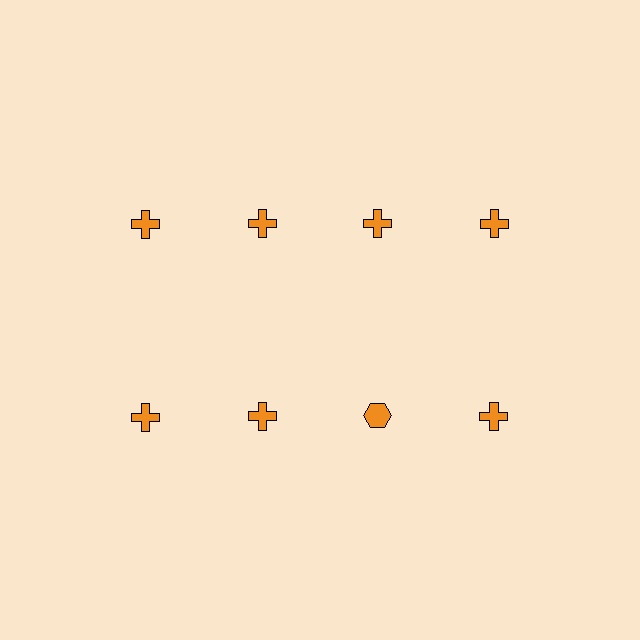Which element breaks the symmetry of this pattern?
The orange hexagon in the second row, center column breaks the symmetry. All other shapes are orange crosses.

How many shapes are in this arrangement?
There are 8 shapes arranged in a grid pattern.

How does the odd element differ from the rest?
It has a different shape: hexagon instead of cross.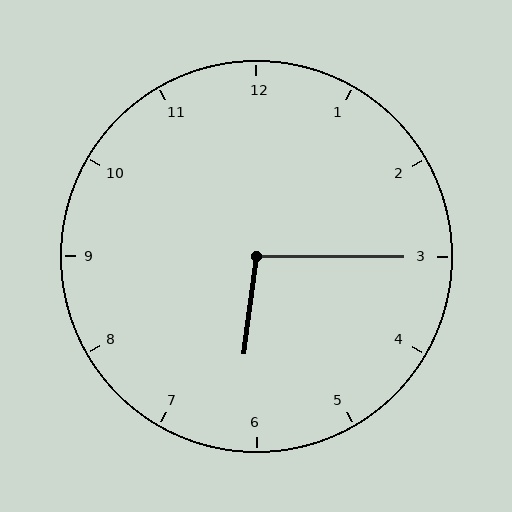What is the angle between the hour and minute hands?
Approximately 98 degrees.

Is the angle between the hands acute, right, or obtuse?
It is obtuse.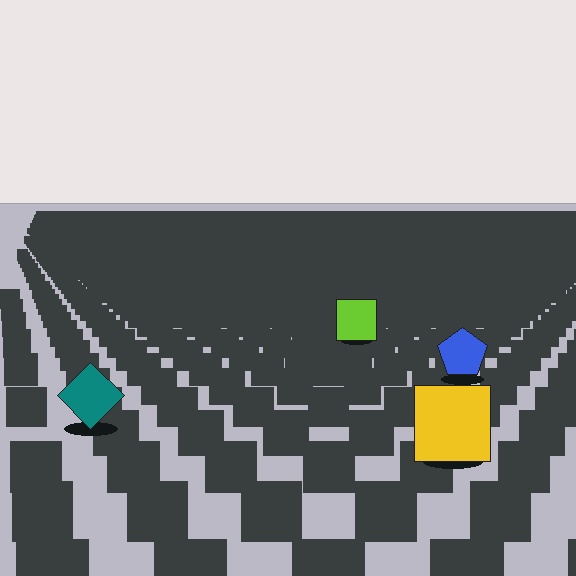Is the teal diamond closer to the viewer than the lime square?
Yes. The teal diamond is closer — you can tell from the texture gradient: the ground texture is coarser near it.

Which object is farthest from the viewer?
The lime square is farthest from the viewer. It appears smaller and the ground texture around it is denser.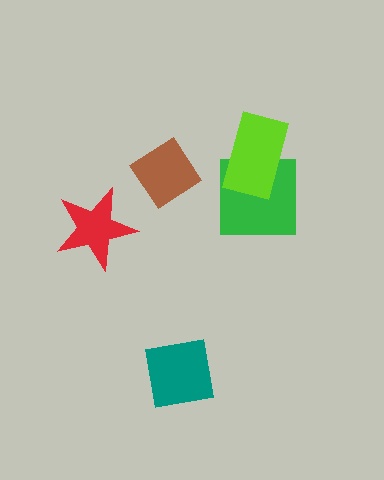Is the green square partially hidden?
Yes, it is partially covered by another shape.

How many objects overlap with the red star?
0 objects overlap with the red star.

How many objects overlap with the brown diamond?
0 objects overlap with the brown diamond.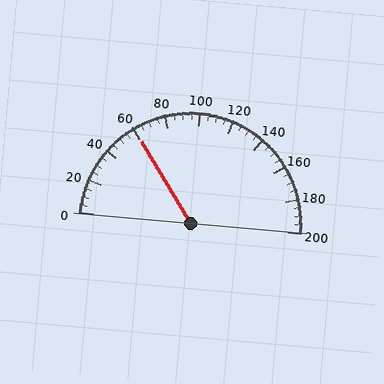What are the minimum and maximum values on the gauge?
The gauge ranges from 0 to 200.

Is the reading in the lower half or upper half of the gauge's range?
The reading is in the lower half of the range (0 to 200).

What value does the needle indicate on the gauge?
The needle indicates approximately 60.